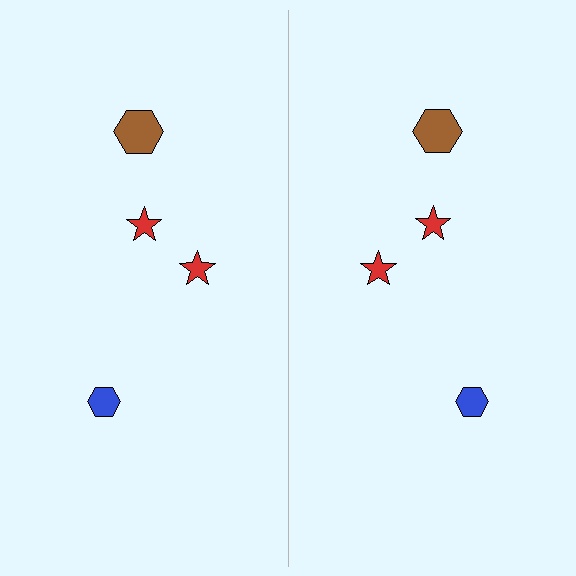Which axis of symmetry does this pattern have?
The pattern has a vertical axis of symmetry running through the center of the image.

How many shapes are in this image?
There are 8 shapes in this image.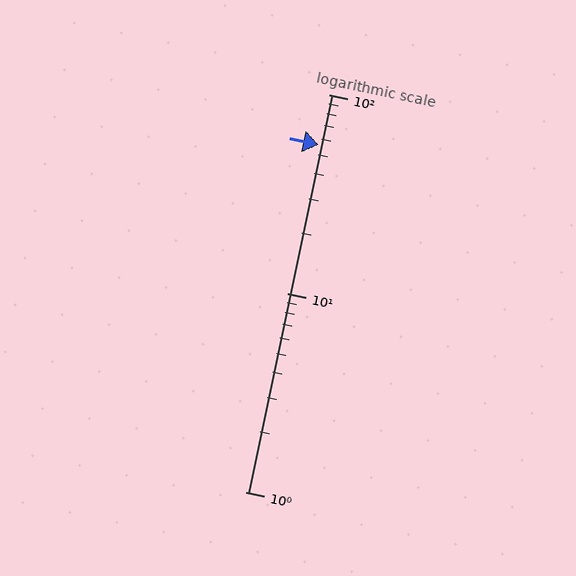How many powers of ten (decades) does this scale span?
The scale spans 2 decades, from 1 to 100.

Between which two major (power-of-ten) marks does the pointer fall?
The pointer is between 10 and 100.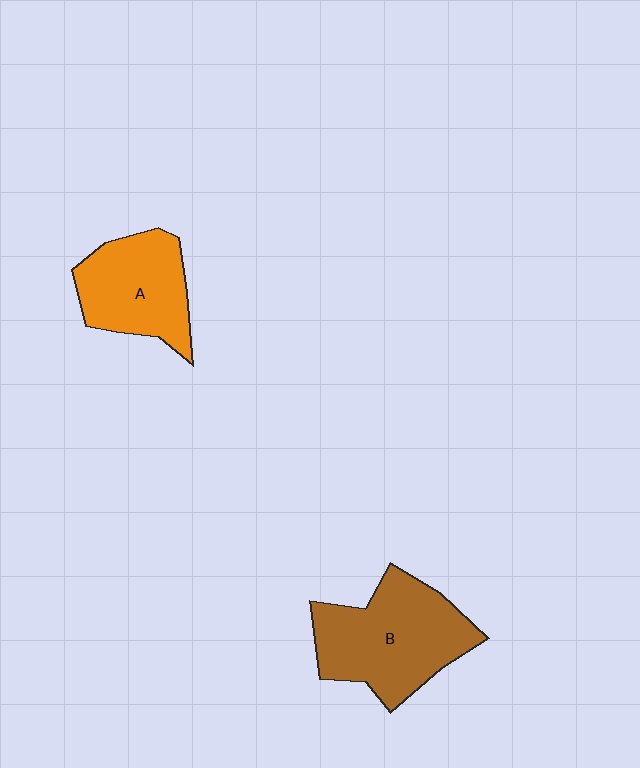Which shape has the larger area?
Shape B (brown).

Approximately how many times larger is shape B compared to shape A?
Approximately 1.3 times.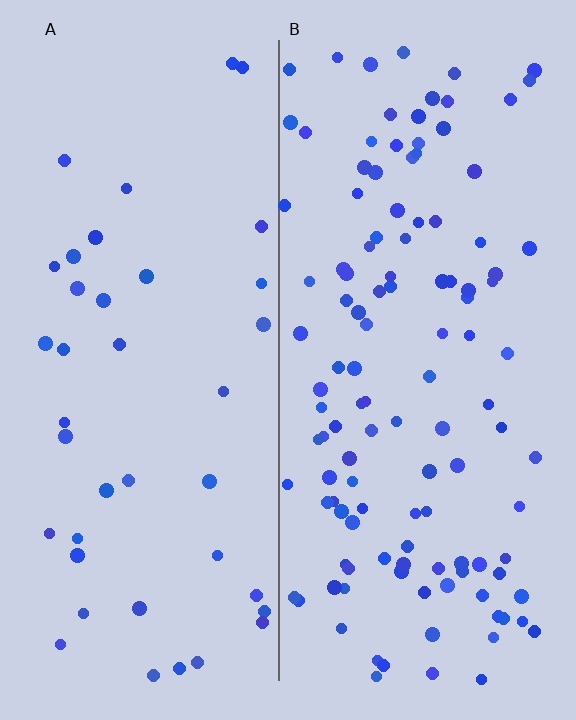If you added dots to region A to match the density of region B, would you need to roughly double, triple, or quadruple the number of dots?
Approximately triple.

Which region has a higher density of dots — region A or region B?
B (the right).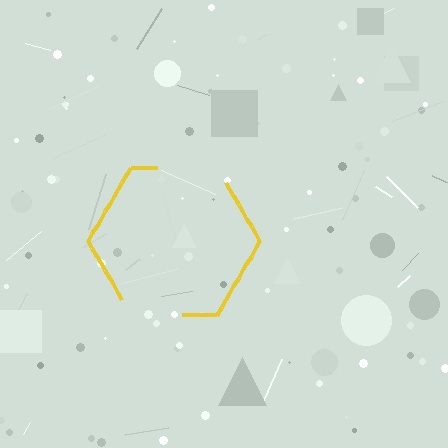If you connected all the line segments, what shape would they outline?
They would outline a hexagon.